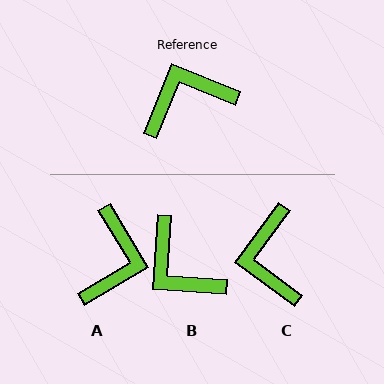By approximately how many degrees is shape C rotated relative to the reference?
Approximately 76 degrees counter-clockwise.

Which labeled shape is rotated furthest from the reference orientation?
A, about 127 degrees away.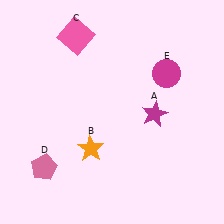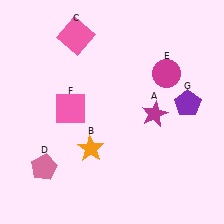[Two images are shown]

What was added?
A pink square (F), a purple pentagon (G) were added in Image 2.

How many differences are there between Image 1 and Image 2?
There are 2 differences between the two images.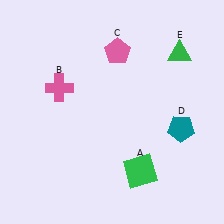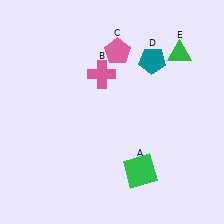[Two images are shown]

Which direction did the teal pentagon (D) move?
The teal pentagon (D) moved up.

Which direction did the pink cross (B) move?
The pink cross (B) moved right.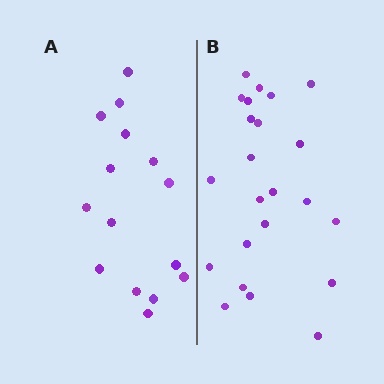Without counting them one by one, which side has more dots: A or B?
Region B (the right region) has more dots.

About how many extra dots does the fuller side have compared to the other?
Region B has roughly 8 or so more dots than region A.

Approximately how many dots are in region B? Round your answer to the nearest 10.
About 20 dots. (The exact count is 23, which rounds to 20.)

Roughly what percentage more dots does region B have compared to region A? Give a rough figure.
About 55% more.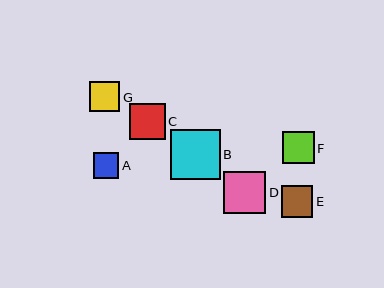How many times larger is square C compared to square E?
Square C is approximately 1.1 times the size of square E.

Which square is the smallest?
Square A is the smallest with a size of approximately 25 pixels.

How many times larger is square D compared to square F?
Square D is approximately 1.3 times the size of square F.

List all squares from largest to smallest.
From largest to smallest: B, D, C, E, F, G, A.